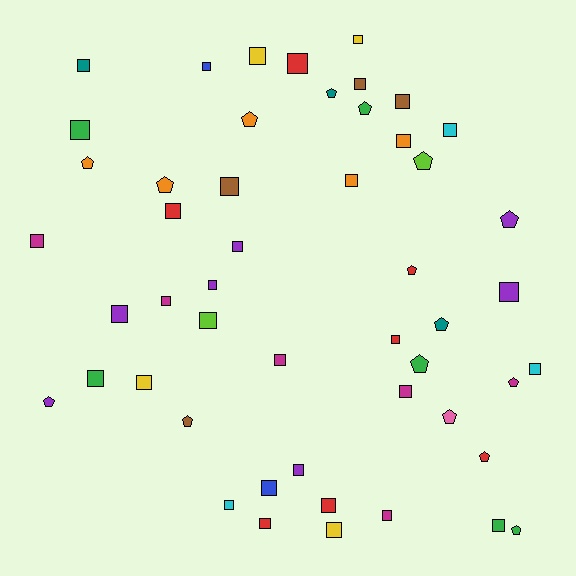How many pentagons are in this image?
There are 16 pentagons.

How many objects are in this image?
There are 50 objects.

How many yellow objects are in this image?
There are 4 yellow objects.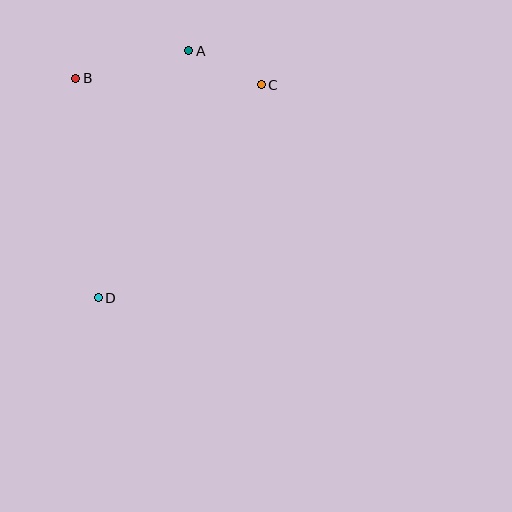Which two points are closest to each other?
Points A and C are closest to each other.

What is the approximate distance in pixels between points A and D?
The distance between A and D is approximately 263 pixels.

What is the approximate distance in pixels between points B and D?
The distance between B and D is approximately 221 pixels.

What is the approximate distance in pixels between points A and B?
The distance between A and B is approximately 116 pixels.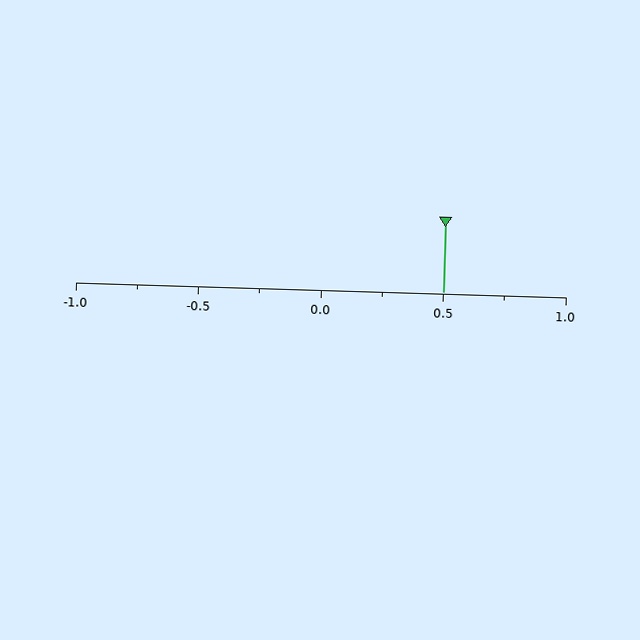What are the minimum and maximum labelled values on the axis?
The axis runs from -1.0 to 1.0.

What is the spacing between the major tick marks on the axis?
The major ticks are spaced 0.5 apart.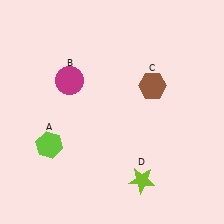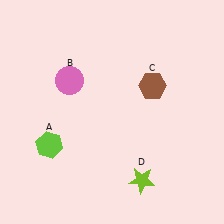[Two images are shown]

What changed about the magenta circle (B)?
In Image 1, B is magenta. In Image 2, it changed to pink.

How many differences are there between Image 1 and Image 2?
There is 1 difference between the two images.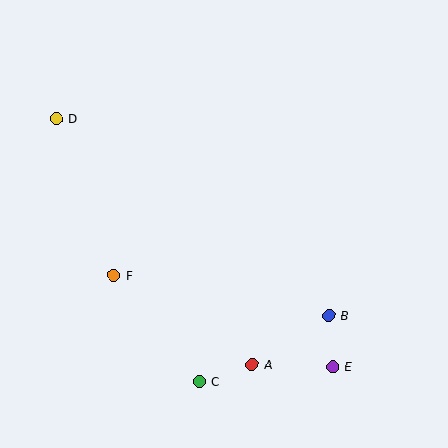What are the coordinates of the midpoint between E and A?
The midpoint between E and A is at (292, 366).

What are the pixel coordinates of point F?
Point F is at (114, 276).